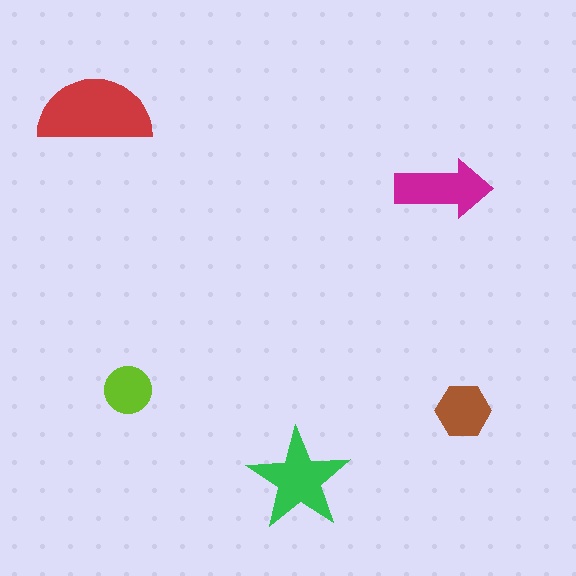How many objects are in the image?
There are 5 objects in the image.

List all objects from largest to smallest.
The red semicircle, the green star, the magenta arrow, the brown hexagon, the lime circle.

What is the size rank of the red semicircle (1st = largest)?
1st.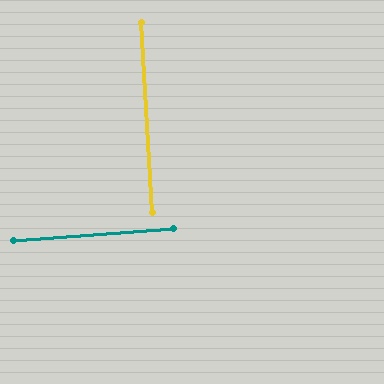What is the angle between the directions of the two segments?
Approximately 89 degrees.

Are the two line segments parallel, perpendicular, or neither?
Perpendicular — they meet at approximately 89°.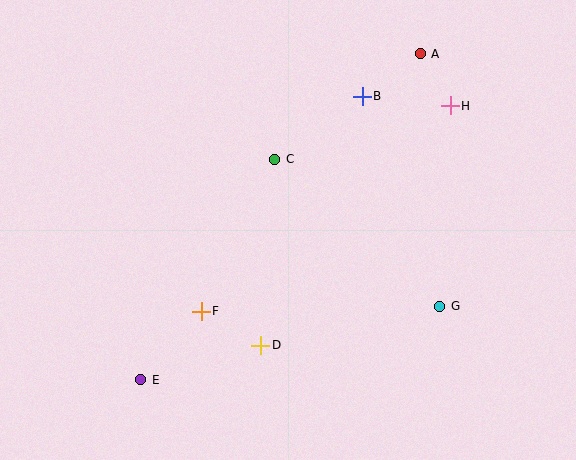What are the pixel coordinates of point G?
Point G is at (440, 306).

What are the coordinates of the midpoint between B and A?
The midpoint between B and A is at (391, 75).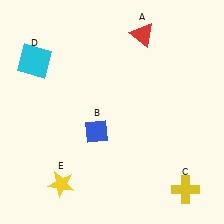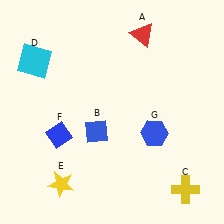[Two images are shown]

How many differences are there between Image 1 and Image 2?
There are 2 differences between the two images.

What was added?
A blue diamond (F), a blue hexagon (G) were added in Image 2.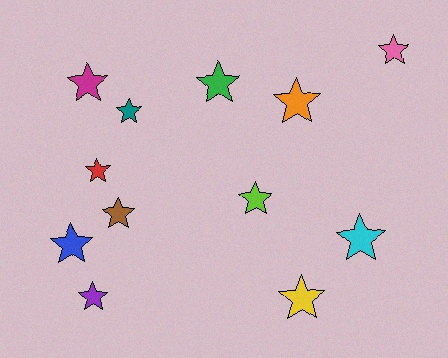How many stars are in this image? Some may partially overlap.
There are 12 stars.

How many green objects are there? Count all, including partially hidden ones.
There is 1 green object.